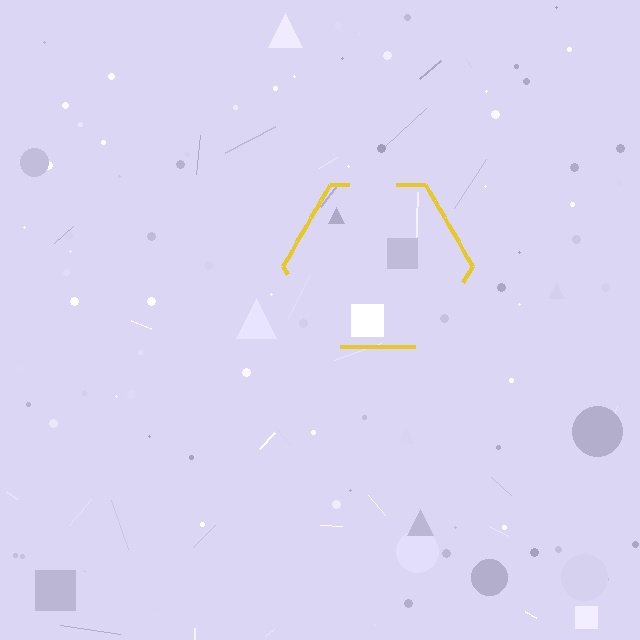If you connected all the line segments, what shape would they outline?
They would outline a hexagon.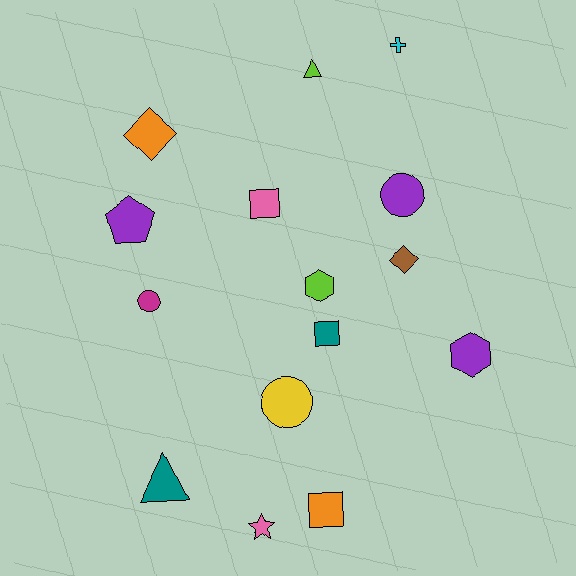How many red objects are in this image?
There are no red objects.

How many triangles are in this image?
There are 2 triangles.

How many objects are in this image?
There are 15 objects.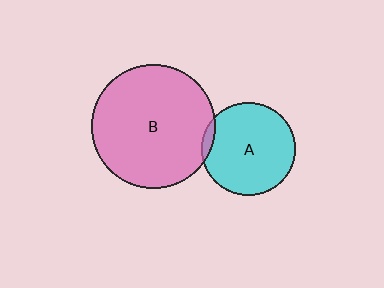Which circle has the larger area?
Circle B (pink).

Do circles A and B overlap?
Yes.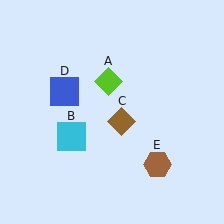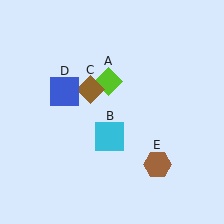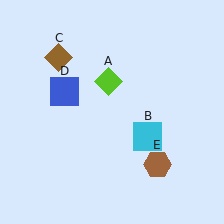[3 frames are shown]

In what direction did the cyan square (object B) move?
The cyan square (object B) moved right.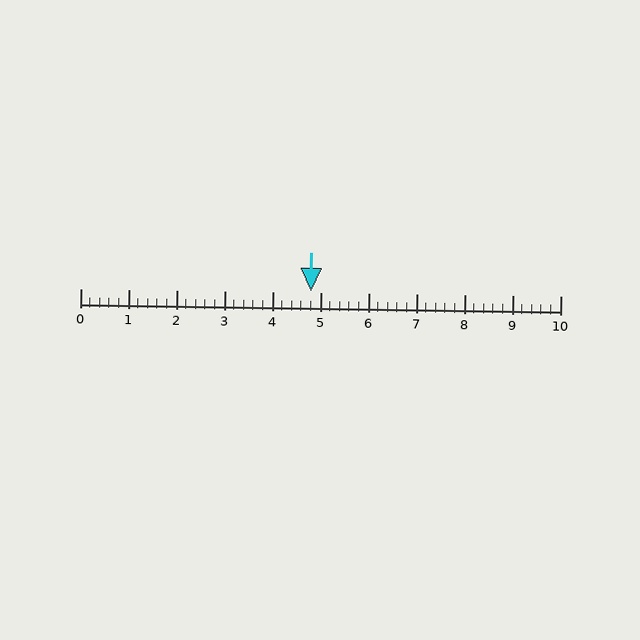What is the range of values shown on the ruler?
The ruler shows values from 0 to 10.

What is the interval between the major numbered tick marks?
The major tick marks are spaced 1 units apart.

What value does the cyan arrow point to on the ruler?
The cyan arrow points to approximately 4.8.